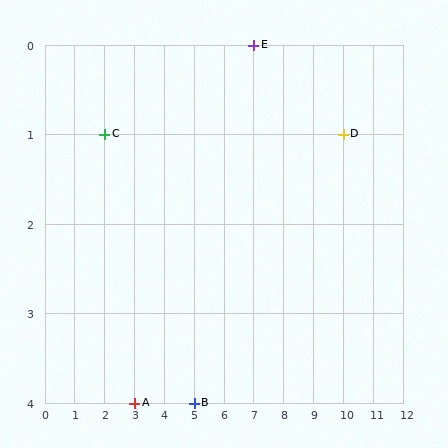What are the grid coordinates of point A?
Point A is at grid coordinates (3, 4).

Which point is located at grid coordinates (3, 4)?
Point A is at (3, 4).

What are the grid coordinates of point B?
Point B is at grid coordinates (5, 4).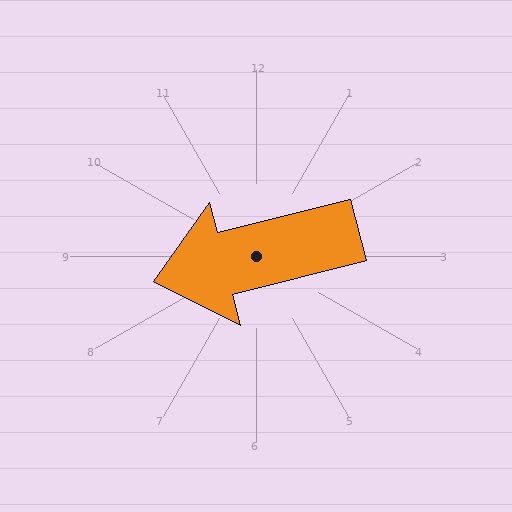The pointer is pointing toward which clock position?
Roughly 9 o'clock.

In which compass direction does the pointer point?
West.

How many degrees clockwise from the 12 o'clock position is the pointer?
Approximately 256 degrees.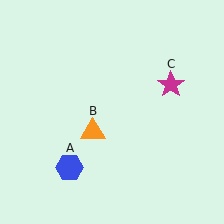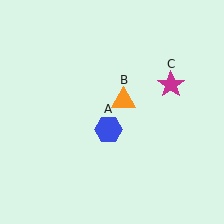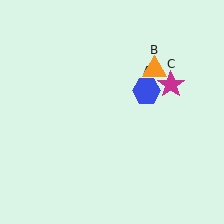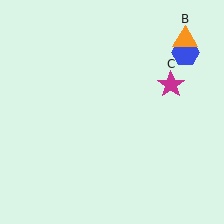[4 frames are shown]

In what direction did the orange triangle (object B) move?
The orange triangle (object B) moved up and to the right.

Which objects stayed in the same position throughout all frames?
Magenta star (object C) remained stationary.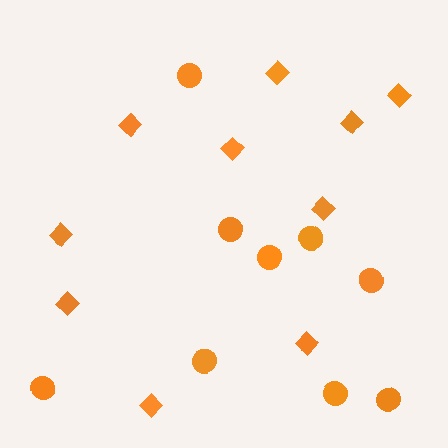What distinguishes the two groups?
There are 2 groups: one group of diamonds (10) and one group of circles (9).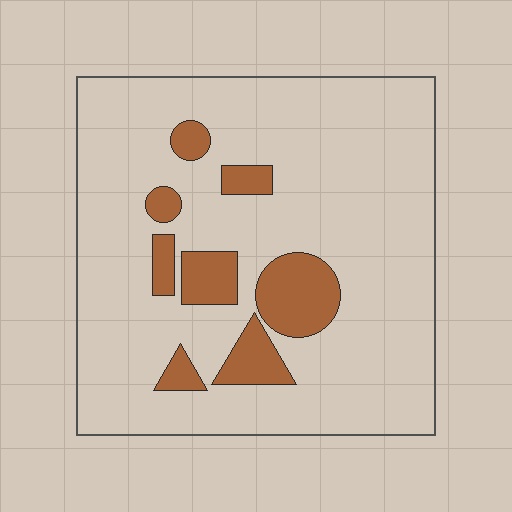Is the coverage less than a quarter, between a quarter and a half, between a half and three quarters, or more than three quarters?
Less than a quarter.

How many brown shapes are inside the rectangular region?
8.